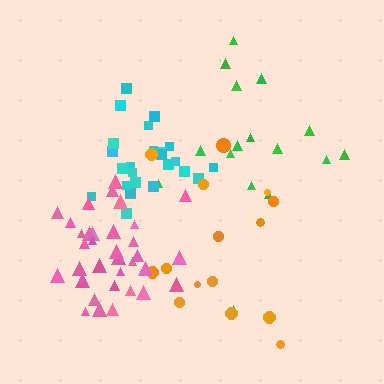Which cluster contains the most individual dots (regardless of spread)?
Pink (34).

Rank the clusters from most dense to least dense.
cyan, pink, orange, green.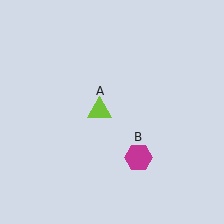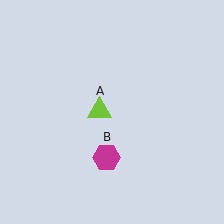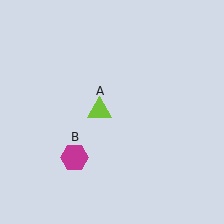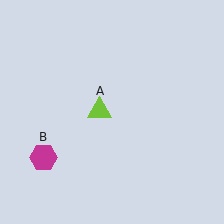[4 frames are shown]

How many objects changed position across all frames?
1 object changed position: magenta hexagon (object B).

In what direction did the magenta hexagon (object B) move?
The magenta hexagon (object B) moved left.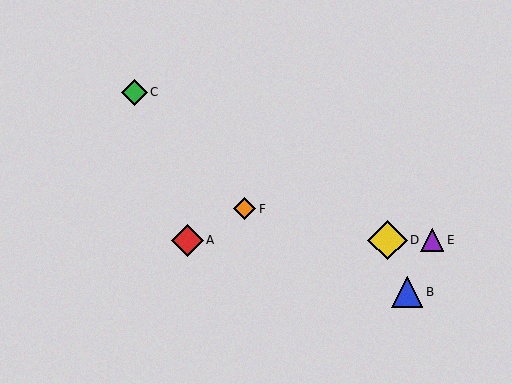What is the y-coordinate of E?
Object E is at y≈240.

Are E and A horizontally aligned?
Yes, both are at y≈240.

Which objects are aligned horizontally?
Objects A, D, E are aligned horizontally.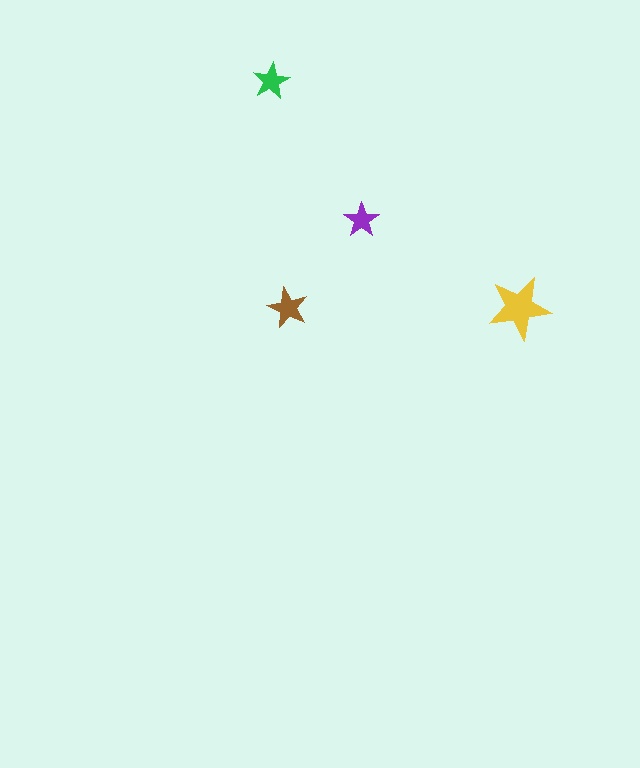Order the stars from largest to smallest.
the yellow one, the brown one, the green one, the purple one.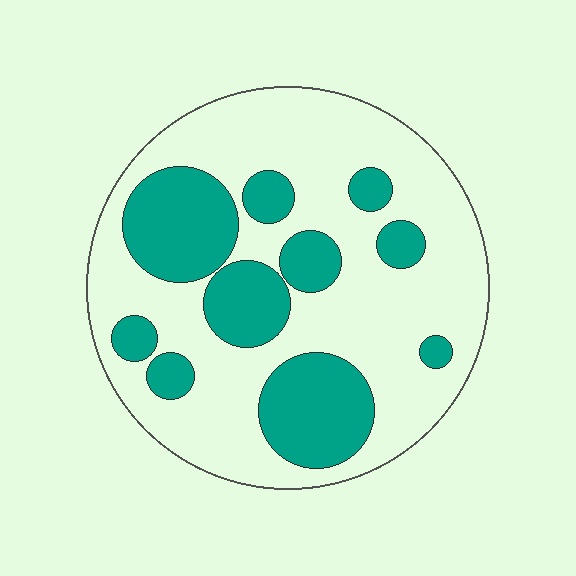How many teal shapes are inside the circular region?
10.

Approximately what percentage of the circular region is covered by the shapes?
Approximately 30%.